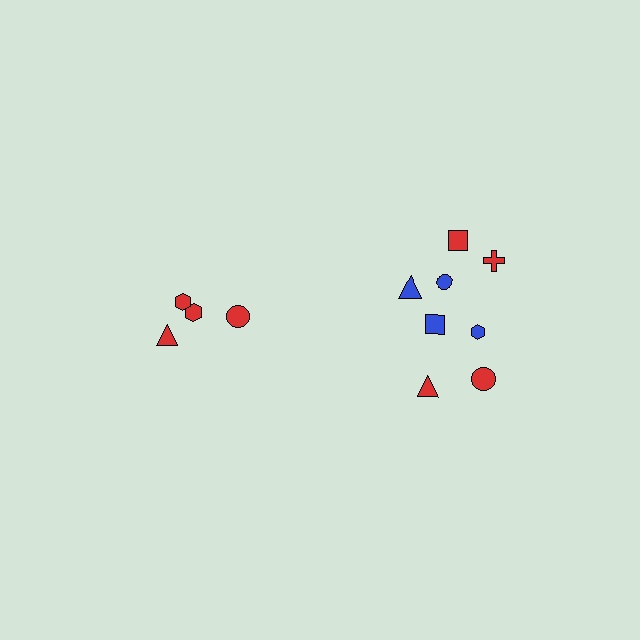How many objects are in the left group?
There are 4 objects.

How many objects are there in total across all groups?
There are 12 objects.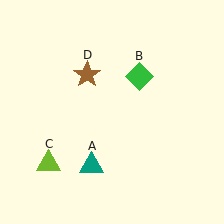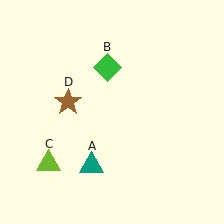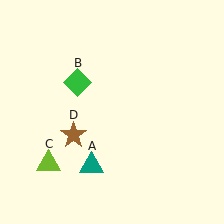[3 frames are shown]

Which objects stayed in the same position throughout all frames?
Teal triangle (object A) and lime triangle (object C) remained stationary.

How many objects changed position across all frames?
2 objects changed position: green diamond (object B), brown star (object D).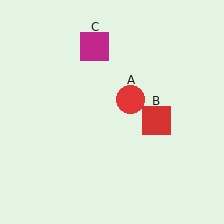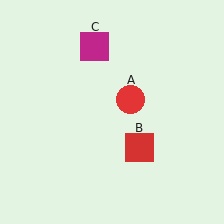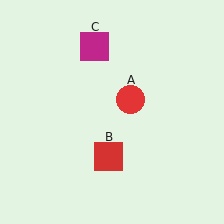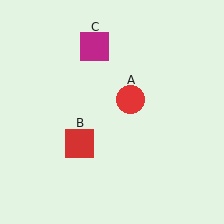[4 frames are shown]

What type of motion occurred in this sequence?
The red square (object B) rotated clockwise around the center of the scene.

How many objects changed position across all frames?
1 object changed position: red square (object B).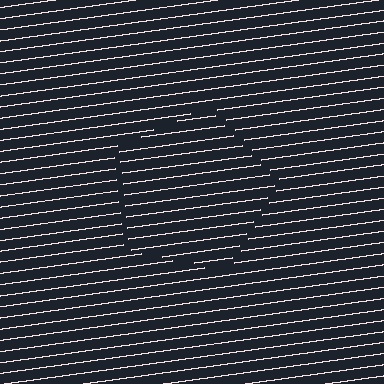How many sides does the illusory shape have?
5 sides — the line-ends trace a pentagon.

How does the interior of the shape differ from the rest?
The interior of the shape contains the same grating, shifted by half a period — the contour is defined by the phase discontinuity where line-ends from the inner and outer gratings abut.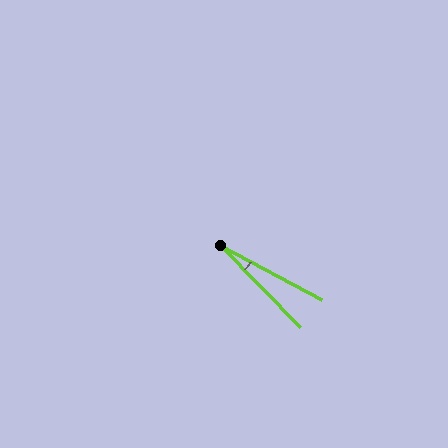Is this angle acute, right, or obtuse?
It is acute.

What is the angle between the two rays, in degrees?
Approximately 17 degrees.